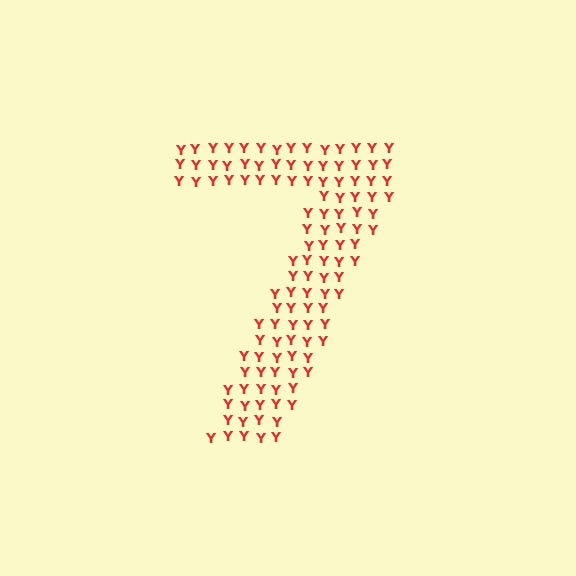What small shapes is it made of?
It is made of small letter Y's.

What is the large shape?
The large shape is the digit 7.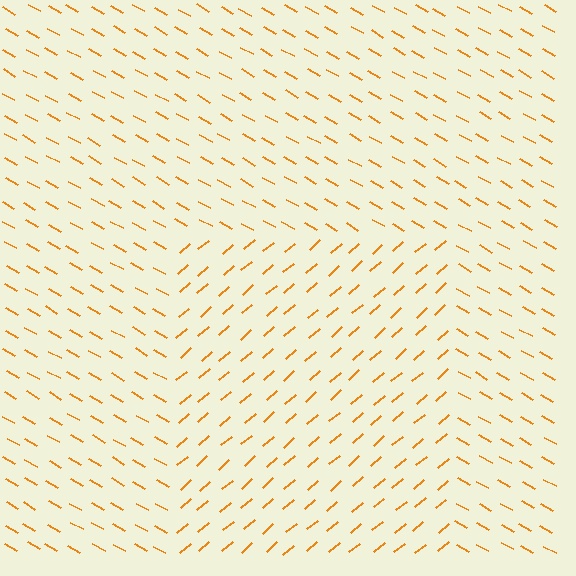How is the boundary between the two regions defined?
The boundary is defined purely by a change in line orientation (approximately 71 degrees difference). All lines are the same color and thickness.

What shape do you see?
I see a rectangle.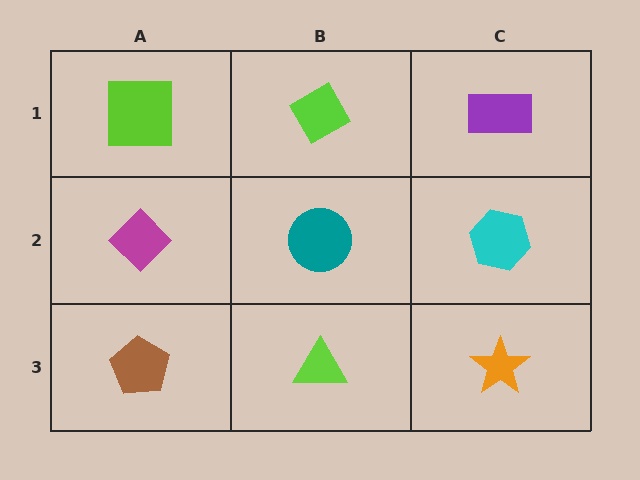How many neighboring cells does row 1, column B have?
3.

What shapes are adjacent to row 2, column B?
A lime diamond (row 1, column B), a lime triangle (row 3, column B), a magenta diamond (row 2, column A), a cyan hexagon (row 2, column C).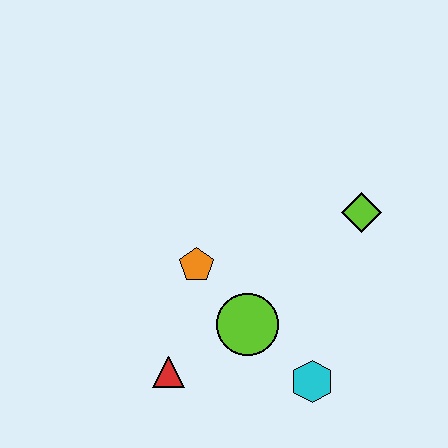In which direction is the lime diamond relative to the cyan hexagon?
The lime diamond is above the cyan hexagon.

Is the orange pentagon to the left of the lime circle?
Yes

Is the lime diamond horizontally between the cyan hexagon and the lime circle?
No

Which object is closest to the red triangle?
The lime circle is closest to the red triangle.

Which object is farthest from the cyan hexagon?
The lime diamond is farthest from the cyan hexagon.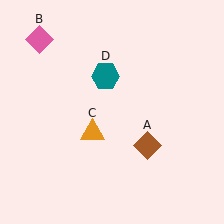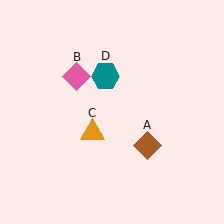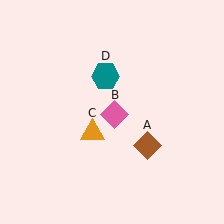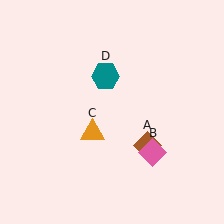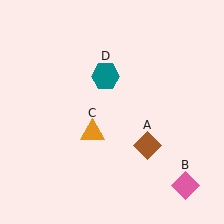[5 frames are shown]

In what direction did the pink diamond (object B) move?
The pink diamond (object B) moved down and to the right.